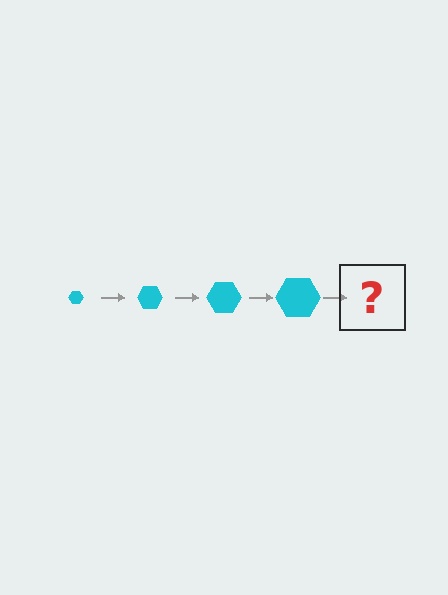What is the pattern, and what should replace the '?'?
The pattern is that the hexagon gets progressively larger each step. The '?' should be a cyan hexagon, larger than the previous one.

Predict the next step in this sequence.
The next step is a cyan hexagon, larger than the previous one.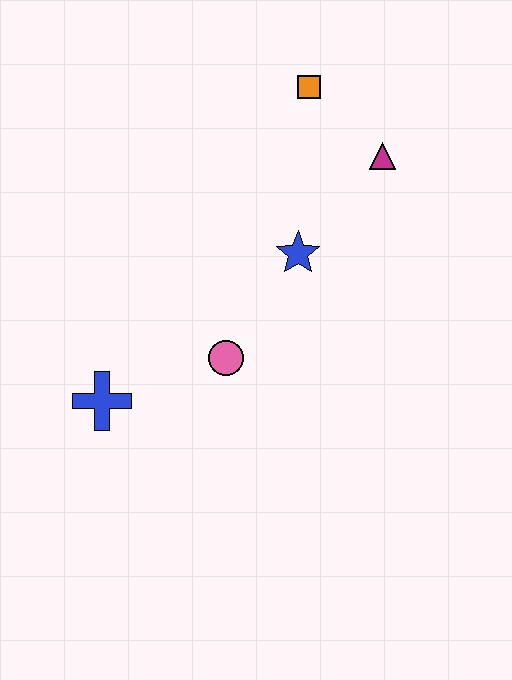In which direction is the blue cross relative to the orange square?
The blue cross is below the orange square.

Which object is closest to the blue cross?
The pink circle is closest to the blue cross.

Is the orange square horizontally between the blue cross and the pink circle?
No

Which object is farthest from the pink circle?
The orange square is farthest from the pink circle.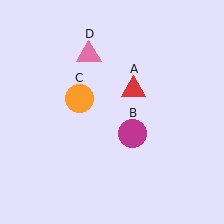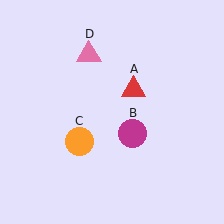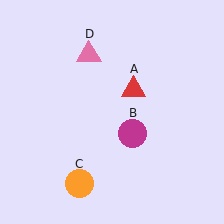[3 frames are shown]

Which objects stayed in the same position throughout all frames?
Red triangle (object A) and magenta circle (object B) and pink triangle (object D) remained stationary.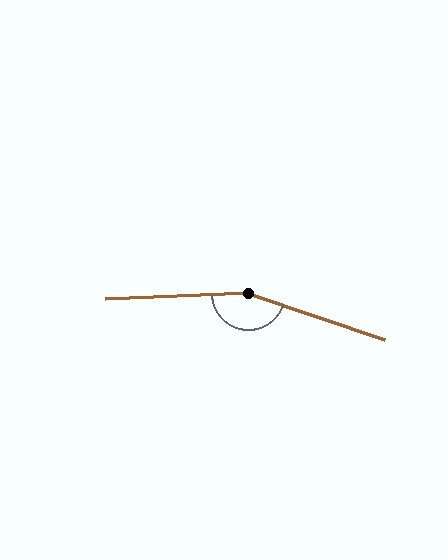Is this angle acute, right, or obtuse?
It is obtuse.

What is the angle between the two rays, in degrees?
Approximately 159 degrees.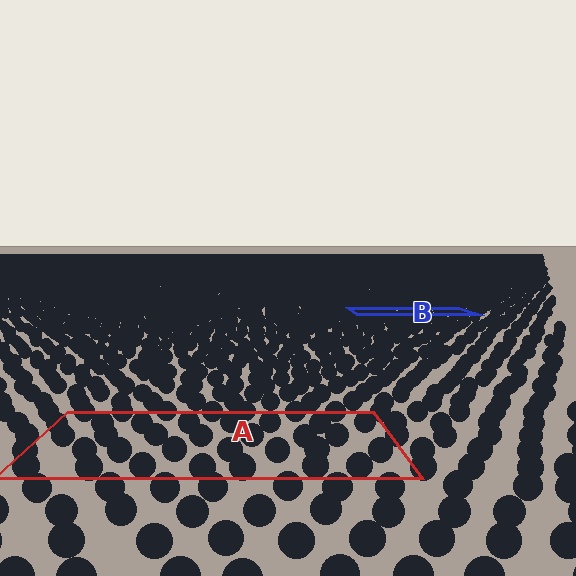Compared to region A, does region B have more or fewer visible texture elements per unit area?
Region B has more texture elements per unit area — they are packed more densely because it is farther away.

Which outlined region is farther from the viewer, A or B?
Region B is farther from the viewer — the texture elements inside it appear smaller and more densely packed.